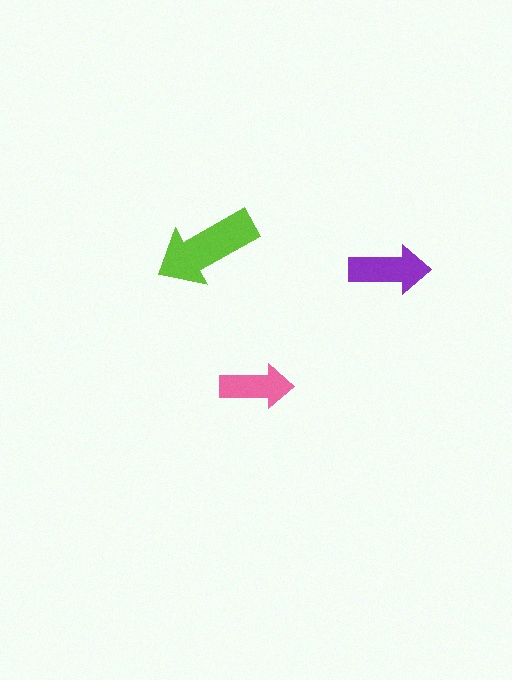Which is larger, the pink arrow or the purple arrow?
The purple one.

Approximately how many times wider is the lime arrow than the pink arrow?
About 1.5 times wider.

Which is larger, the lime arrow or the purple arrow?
The lime one.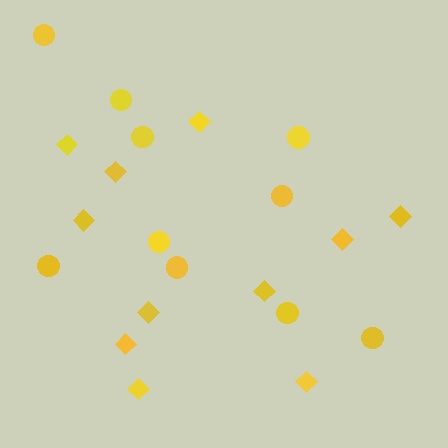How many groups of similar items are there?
There are 2 groups: one group of circles (10) and one group of diamonds (11).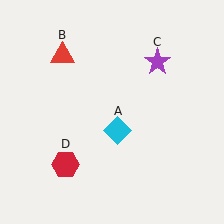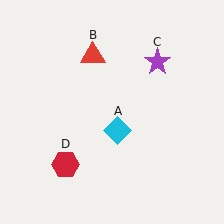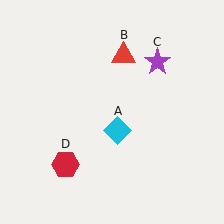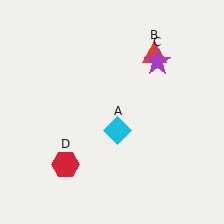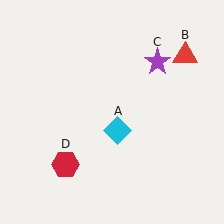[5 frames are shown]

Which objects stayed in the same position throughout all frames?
Cyan diamond (object A) and purple star (object C) and red hexagon (object D) remained stationary.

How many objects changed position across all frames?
1 object changed position: red triangle (object B).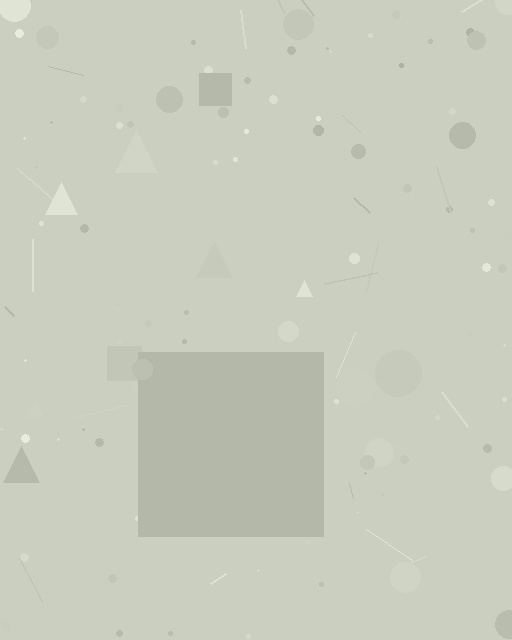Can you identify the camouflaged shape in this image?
The camouflaged shape is a square.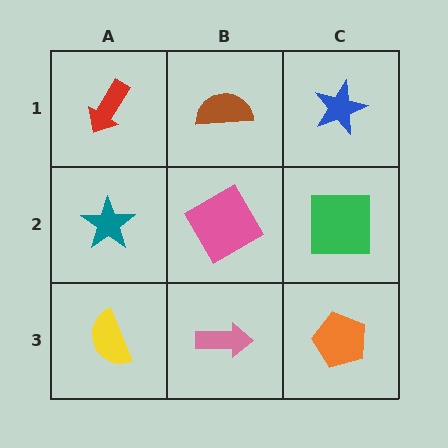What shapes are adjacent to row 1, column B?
A pink diamond (row 2, column B), a red arrow (row 1, column A), a blue star (row 1, column C).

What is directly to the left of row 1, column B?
A red arrow.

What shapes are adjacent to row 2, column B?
A brown semicircle (row 1, column B), a pink arrow (row 3, column B), a teal star (row 2, column A), a green square (row 2, column C).